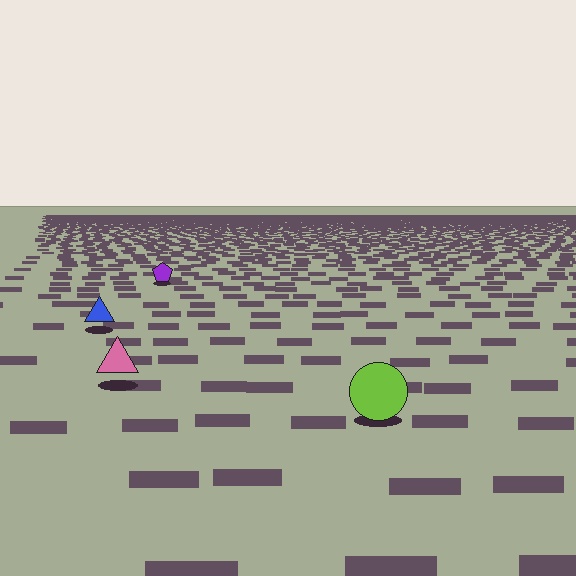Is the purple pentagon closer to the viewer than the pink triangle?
No. The pink triangle is closer — you can tell from the texture gradient: the ground texture is coarser near it.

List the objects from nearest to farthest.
From nearest to farthest: the lime circle, the pink triangle, the blue triangle, the purple pentagon.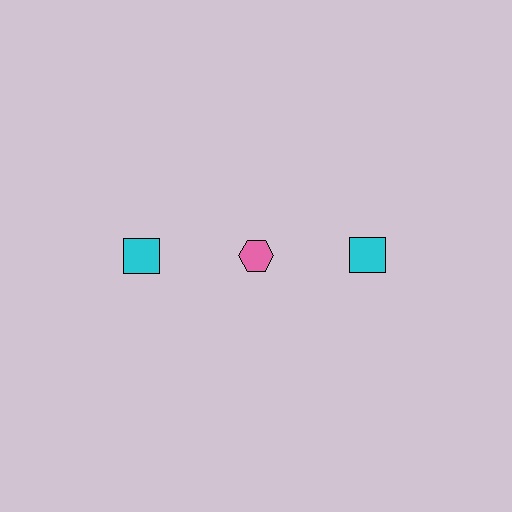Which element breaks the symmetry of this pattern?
The pink hexagon in the top row, second from left column breaks the symmetry. All other shapes are cyan squares.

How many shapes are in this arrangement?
There are 3 shapes arranged in a grid pattern.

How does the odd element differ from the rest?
It differs in both color (pink instead of cyan) and shape (hexagon instead of square).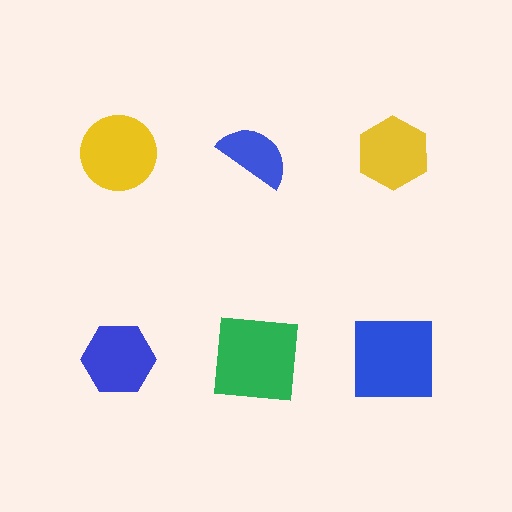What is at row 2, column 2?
A green square.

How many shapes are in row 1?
3 shapes.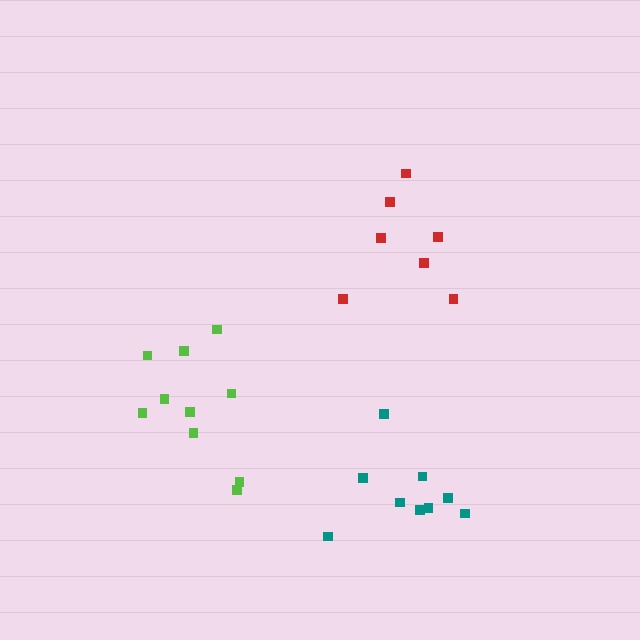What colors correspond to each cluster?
The clusters are colored: lime, teal, red.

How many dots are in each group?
Group 1: 10 dots, Group 2: 9 dots, Group 3: 7 dots (26 total).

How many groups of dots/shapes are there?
There are 3 groups.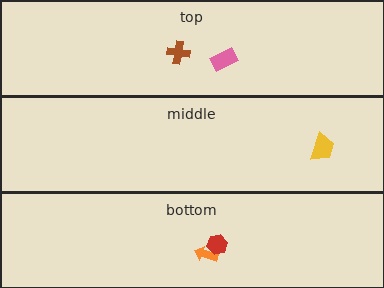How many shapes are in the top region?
2.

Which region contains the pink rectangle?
The top region.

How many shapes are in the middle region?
1.